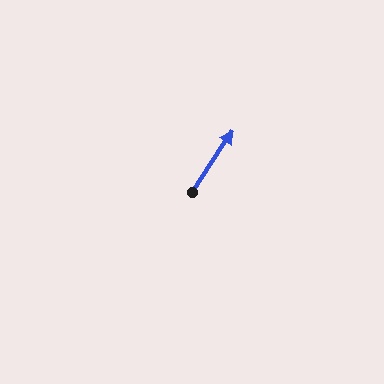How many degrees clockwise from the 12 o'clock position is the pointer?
Approximately 34 degrees.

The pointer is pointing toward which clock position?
Roughly 1 o'clock.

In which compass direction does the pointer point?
Northeast.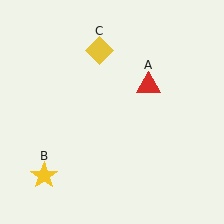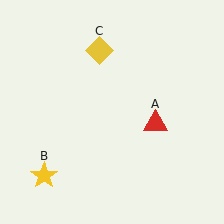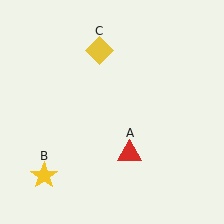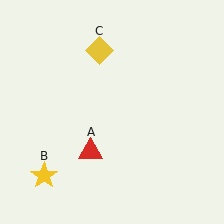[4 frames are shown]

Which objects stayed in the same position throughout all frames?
Yellow star (object B) and yellow diamond (object C) remained stationary.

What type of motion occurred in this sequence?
The red triangle (object A) rotated clockwise around the center of the scene.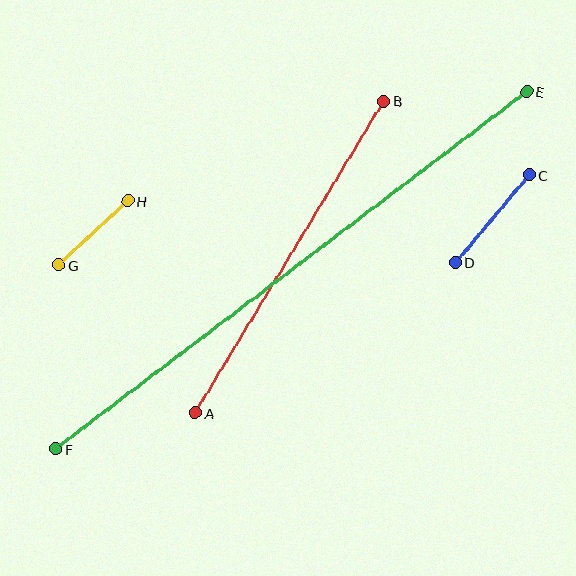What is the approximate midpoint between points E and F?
The midpoint is at approximately (291, 270) pixels.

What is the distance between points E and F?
The distance is approximately 591 pixels.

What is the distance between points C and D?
The distance is approximately 114 pixels.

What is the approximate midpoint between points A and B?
The midpoint is at approximately (290, 257) pixels.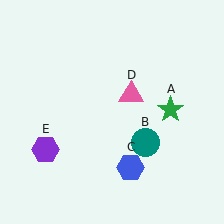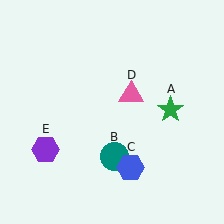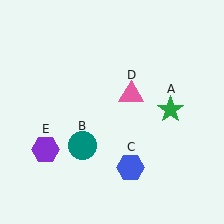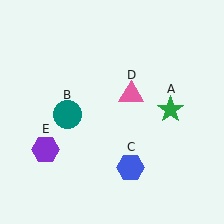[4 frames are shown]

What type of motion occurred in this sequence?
The teal circle (object B) rotated clockwise around the center of the scene.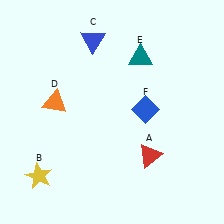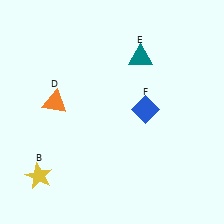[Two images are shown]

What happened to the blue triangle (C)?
The blue triangle (C) was removed in Image 2. It was in the top-left area of Image 1.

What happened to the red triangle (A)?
The red triangle (A) was removed in Image 2. It was in the bottom-right area of Image 1.